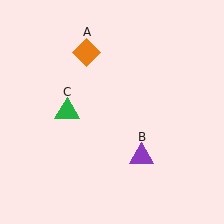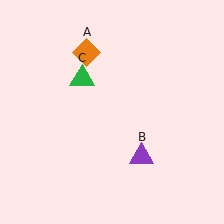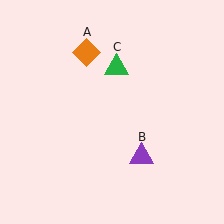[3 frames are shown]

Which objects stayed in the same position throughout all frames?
Orange diamond (object A) and purple triangle (object B) remained stationary.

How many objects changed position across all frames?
1 object changed position: green triangle (object C).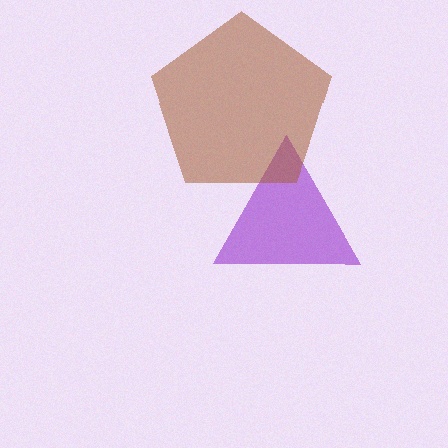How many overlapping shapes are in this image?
There are 2 overlapping shapes in the image.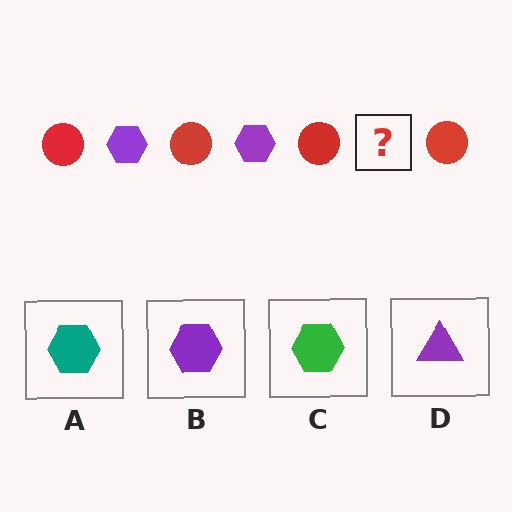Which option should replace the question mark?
Option B.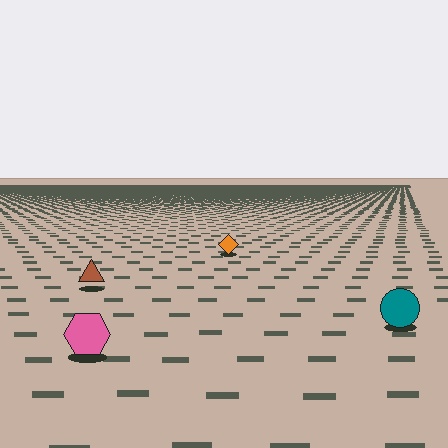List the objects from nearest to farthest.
From nearest to farthest: the pink hexagon, the teal circle, the brown triangle, the orange diamond.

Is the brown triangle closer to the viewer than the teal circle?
No. The teal circle is closer — you can tell from the texture gradient: the ground texture is coarser near it.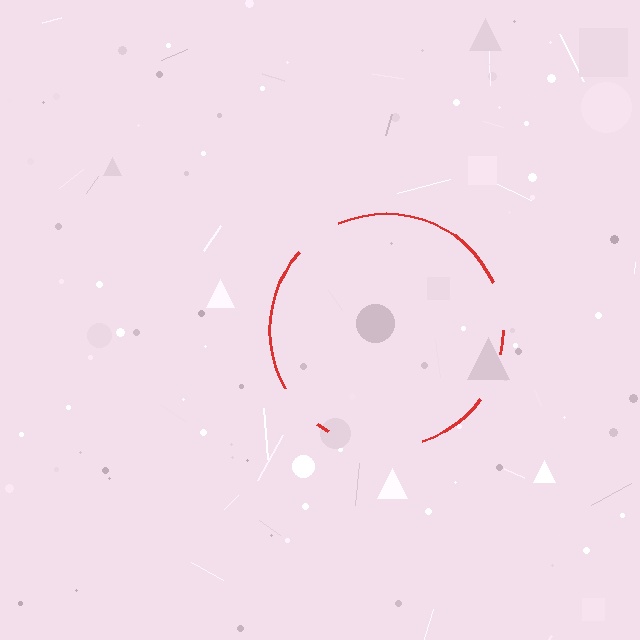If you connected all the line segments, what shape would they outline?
They would outline a circle.